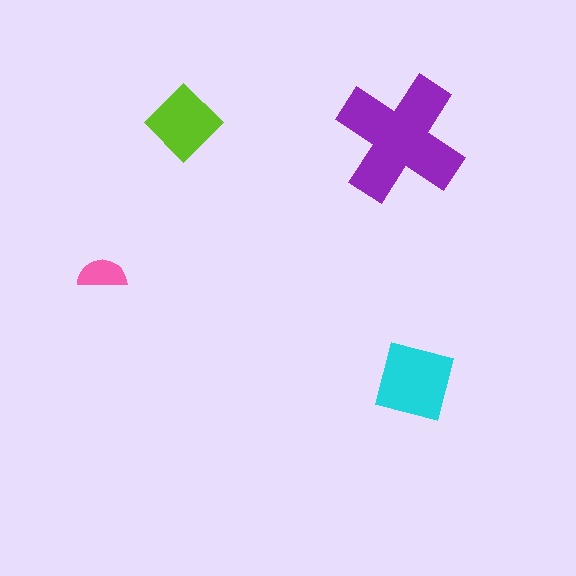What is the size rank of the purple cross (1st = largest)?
1st.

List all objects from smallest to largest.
The pink semicircle, the lime diamond, the cyan square, the purple cross.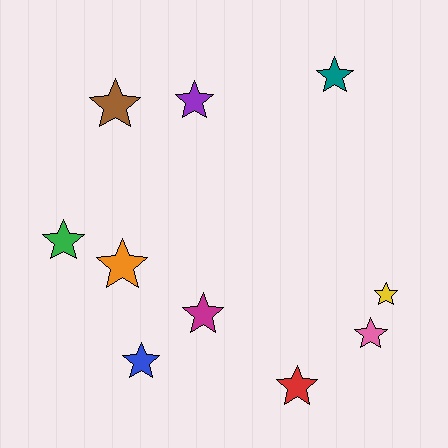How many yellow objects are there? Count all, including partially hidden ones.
There is 1 yellow object.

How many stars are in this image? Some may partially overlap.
There are 10 stars.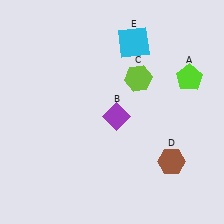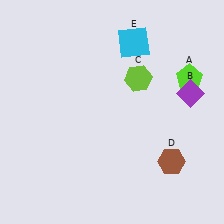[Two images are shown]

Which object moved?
The purple diamond (B) moved right.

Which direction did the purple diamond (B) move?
The purple diamond (B) moved right.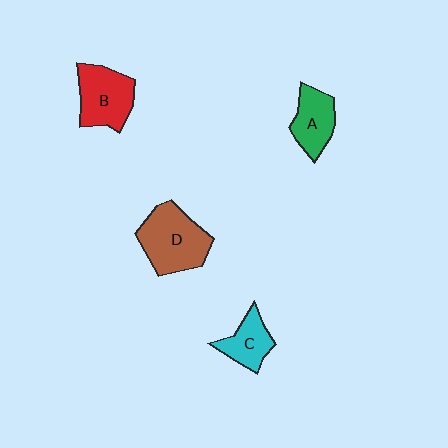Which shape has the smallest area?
Shape C (cyan).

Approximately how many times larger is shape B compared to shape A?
Approximately 1.3 times.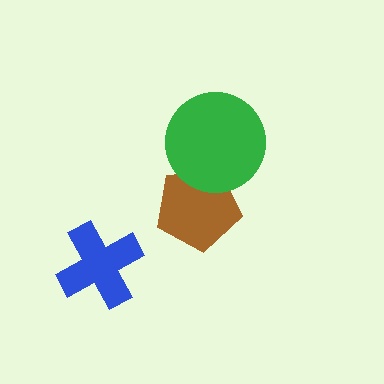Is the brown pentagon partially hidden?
Yes, it is partially covered by another shape.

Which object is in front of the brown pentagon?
The green circle is in front of the brown pentagon.